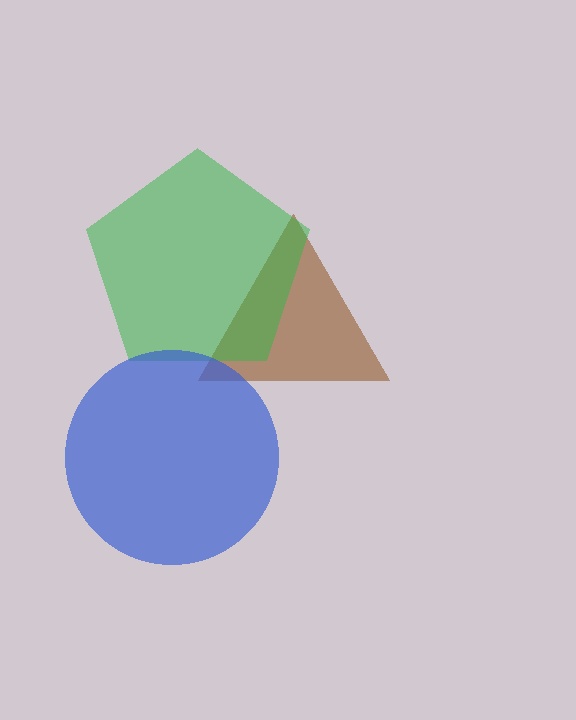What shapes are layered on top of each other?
The layered shapes are: a brown triangle, a green pentagon, a blue circle.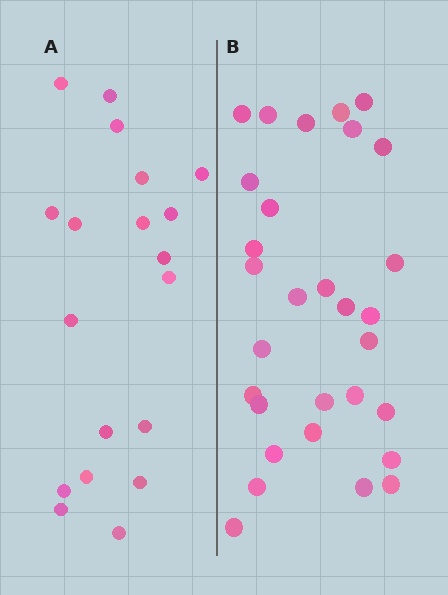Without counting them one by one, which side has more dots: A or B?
Region B (the right region) has more dots.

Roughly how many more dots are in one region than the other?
Region B has roughly 12 or so more dots than region A.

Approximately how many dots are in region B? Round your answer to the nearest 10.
About 30 dots.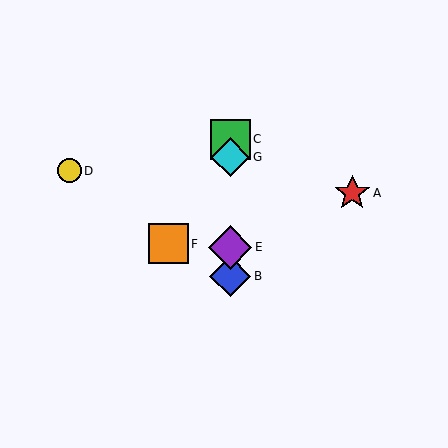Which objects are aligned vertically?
Objects B, C, E, G are aligned vertically.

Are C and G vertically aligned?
Yes, both are at x≈230.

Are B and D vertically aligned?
No, B is at x≈230 and D is at x≈70.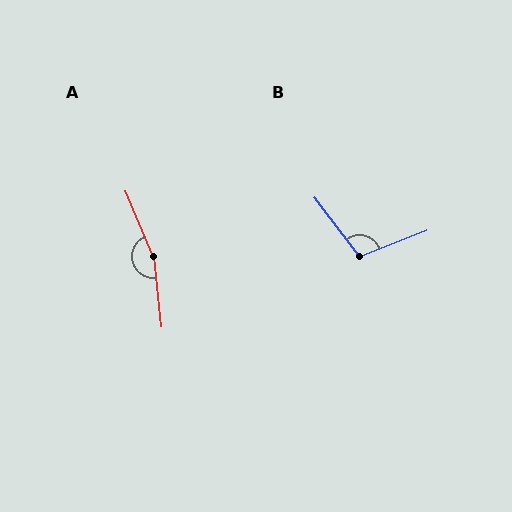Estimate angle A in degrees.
Approximately 164 degrees.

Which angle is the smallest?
B, at approximately 106 degrees.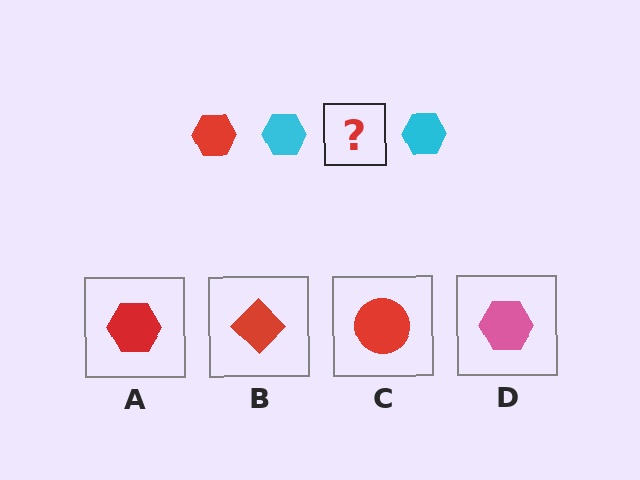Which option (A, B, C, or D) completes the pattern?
A.